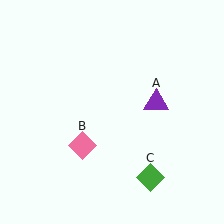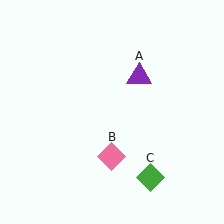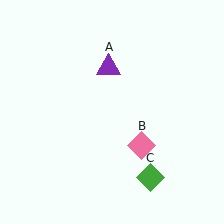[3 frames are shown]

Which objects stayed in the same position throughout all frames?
Green diamond (object C) remained stationary.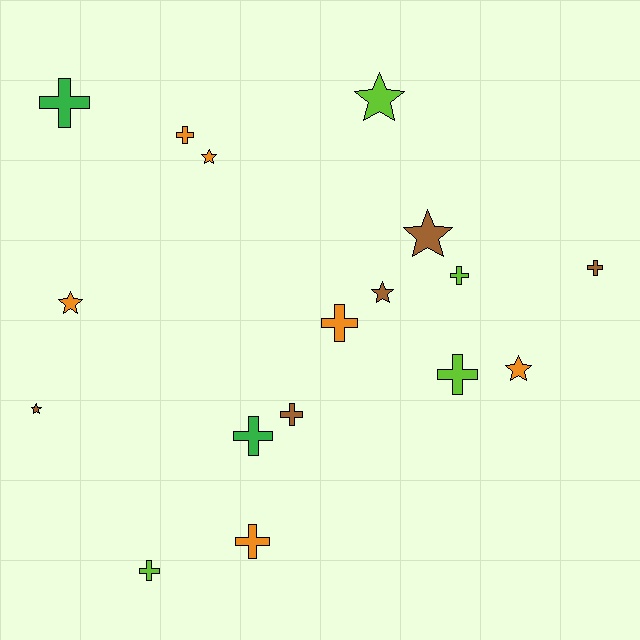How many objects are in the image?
There are 17 objects.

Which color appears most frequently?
Orange, with 6 objects.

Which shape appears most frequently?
Cross, with 10 objects.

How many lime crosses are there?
There are 3 lime crosses.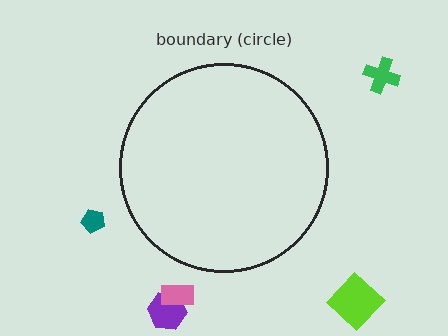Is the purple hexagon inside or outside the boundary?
Outside.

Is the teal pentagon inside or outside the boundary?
Outside.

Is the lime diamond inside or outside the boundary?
Outside.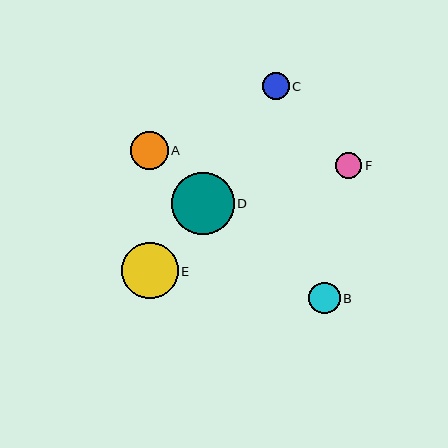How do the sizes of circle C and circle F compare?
Circle C and circle F are approximately the same size.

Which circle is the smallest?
Circle F is the smallest with a size of approximately 26 pixels.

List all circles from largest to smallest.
From largest to smallest: D, E, A, B, C, F.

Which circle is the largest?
Circle D is the largest with a size of approximately 63 pixels.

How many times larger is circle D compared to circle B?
Circle D is approximately 2.0 times the size of circle B.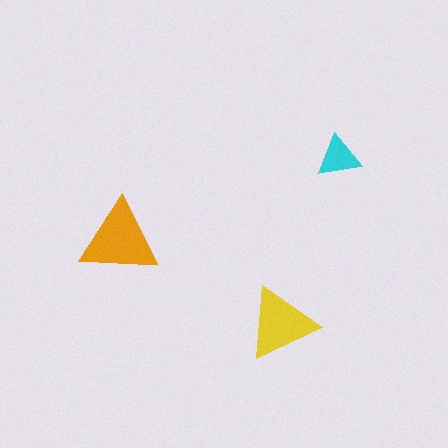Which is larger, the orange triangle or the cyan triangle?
The orange one.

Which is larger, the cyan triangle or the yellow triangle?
The yellow one.